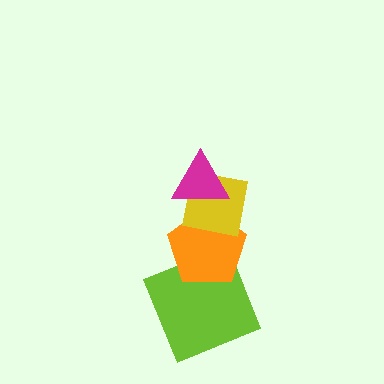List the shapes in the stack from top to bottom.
From top to bottom: the magenta triangle, the yellow square, the orange pentagon, the lime square.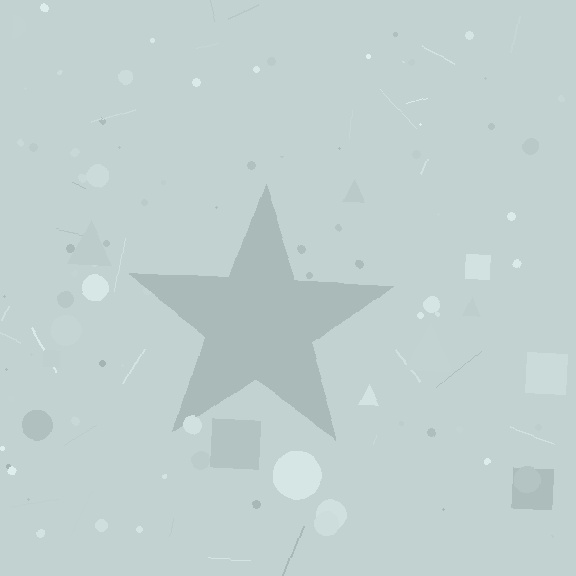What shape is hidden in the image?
A star is hidden in the image.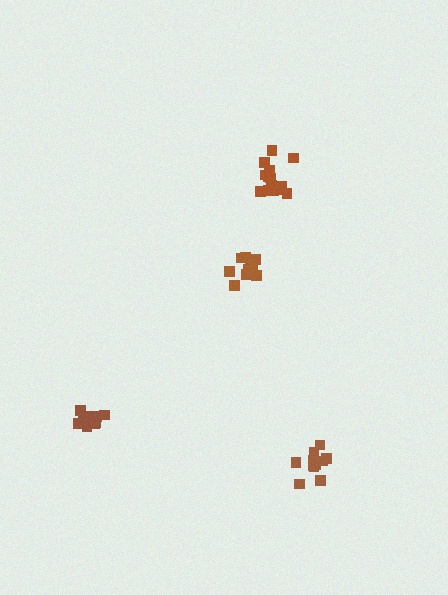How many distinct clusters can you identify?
There are 4 distinct clusters.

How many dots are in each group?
Group 1: 14 dots, Group 2: 9 dots, Group 3: 11 dots, Group 4: 13 dots (47 total).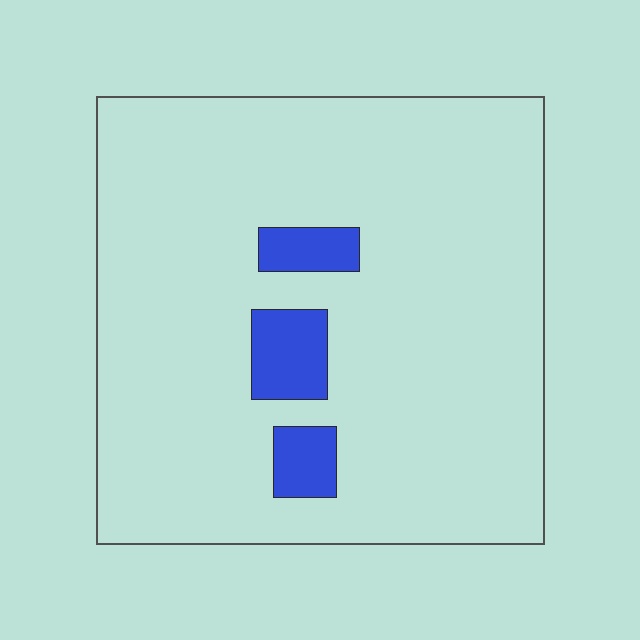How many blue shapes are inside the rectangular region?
3.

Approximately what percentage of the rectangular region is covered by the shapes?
Approximately 10%.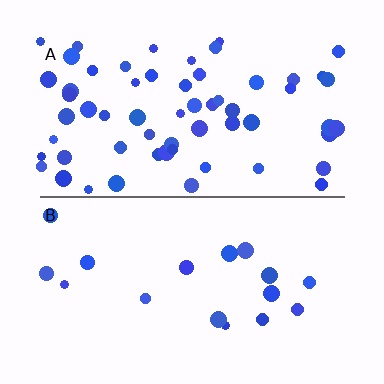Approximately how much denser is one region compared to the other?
Approximately 3.4× — region A over region B.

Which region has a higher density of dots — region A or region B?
A (the top).